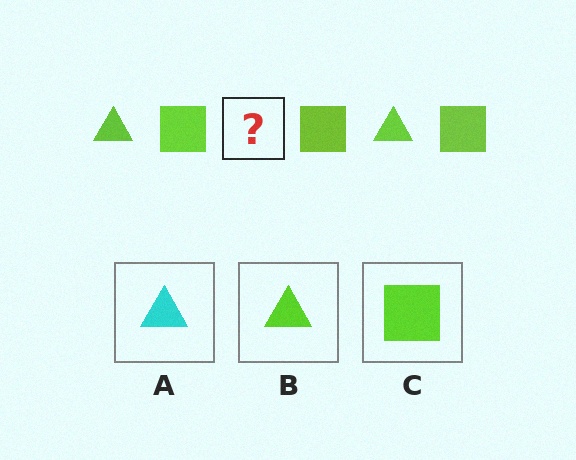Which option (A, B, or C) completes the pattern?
B.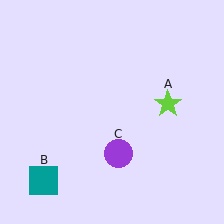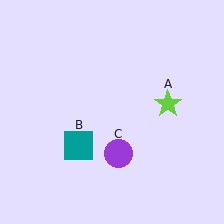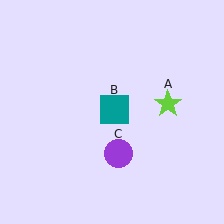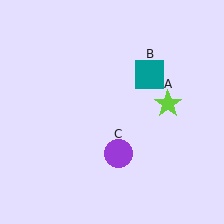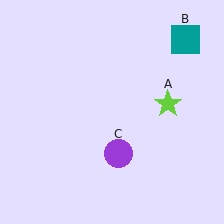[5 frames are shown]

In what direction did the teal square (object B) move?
The teal square (object B) moved up and to the right.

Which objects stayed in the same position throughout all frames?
Lime star (object A) and purple circle (object C) remained stationary.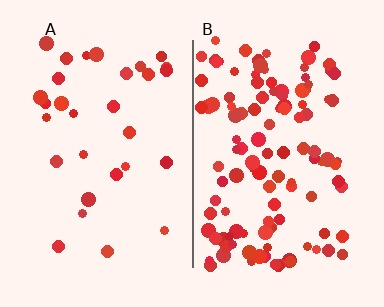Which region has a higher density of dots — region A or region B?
B (the right).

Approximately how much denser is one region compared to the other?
Approximately 3.8× — region B over region A.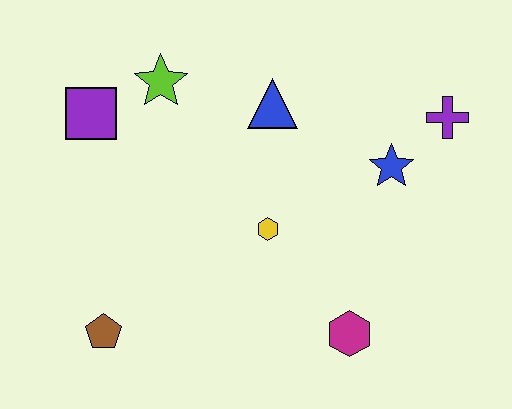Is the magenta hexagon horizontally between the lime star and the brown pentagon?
No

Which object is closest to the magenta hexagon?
The yellow hexagon is closest to the magenta hexagon.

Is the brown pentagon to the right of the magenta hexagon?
No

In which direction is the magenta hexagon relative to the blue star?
The magenta hexagon is below the blue star.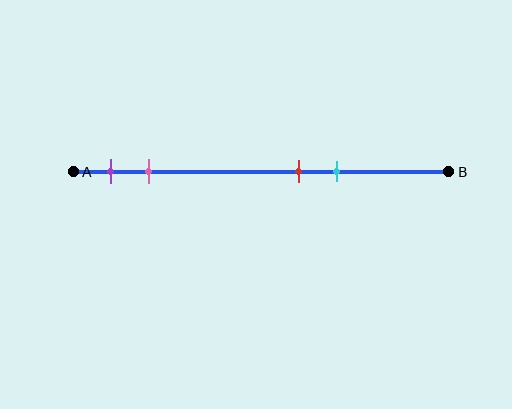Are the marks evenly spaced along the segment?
No, the marks are not evenly spaced.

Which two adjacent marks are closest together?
The red and cyan marks are the closest adjacent pair.